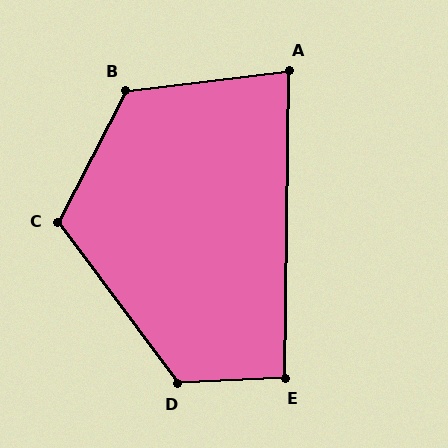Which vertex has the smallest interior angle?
A, at approximately 83 degrees.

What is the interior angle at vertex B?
Approximately 124 degrees (obtuse).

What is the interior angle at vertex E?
Approximately 93 degrees (approximately right).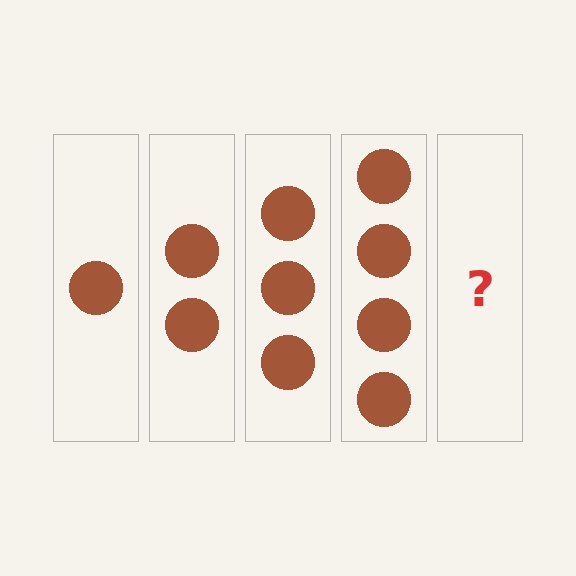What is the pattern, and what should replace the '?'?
The pattern is that each step adds one more circle. The '?' should be 5 circles.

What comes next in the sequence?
The next element should be 5 circles.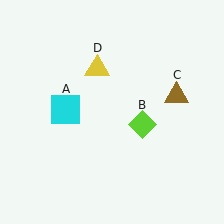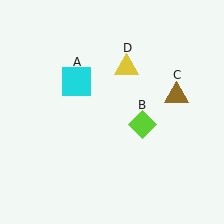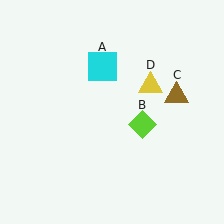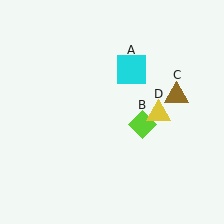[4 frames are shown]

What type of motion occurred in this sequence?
The cyan square (object A), yellow triangle (object D) rotated clockwise around the center of the scene.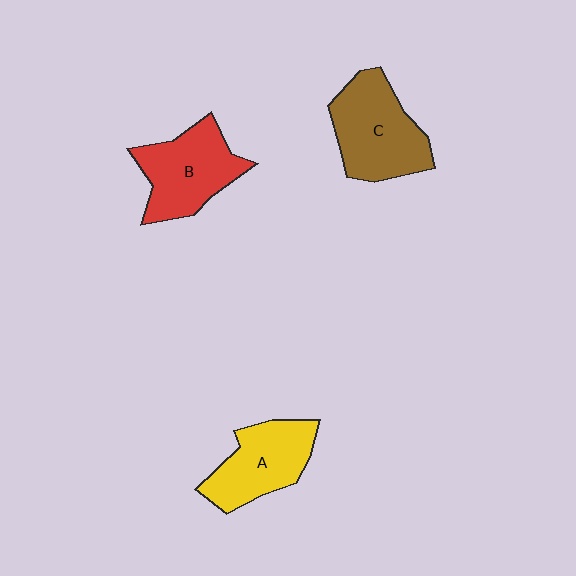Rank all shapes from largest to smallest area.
From largest to smallest: C (brown), B (red), A (yellow).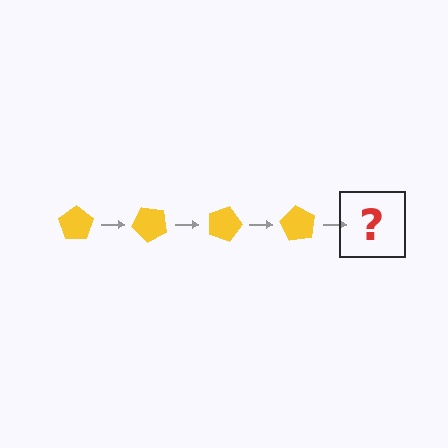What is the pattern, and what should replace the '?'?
The pattern is that the pentagon rotates 45 degrees each step. The '?' should be a yellow pentagon rotated 180 degrees.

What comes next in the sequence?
The next element should be a yellow pentagon rotated 180 degrees.